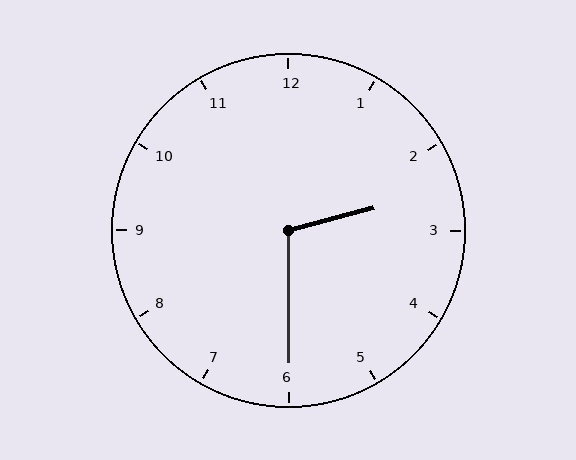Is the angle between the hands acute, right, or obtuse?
It is obtuse.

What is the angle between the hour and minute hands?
Approximately 105 degrees.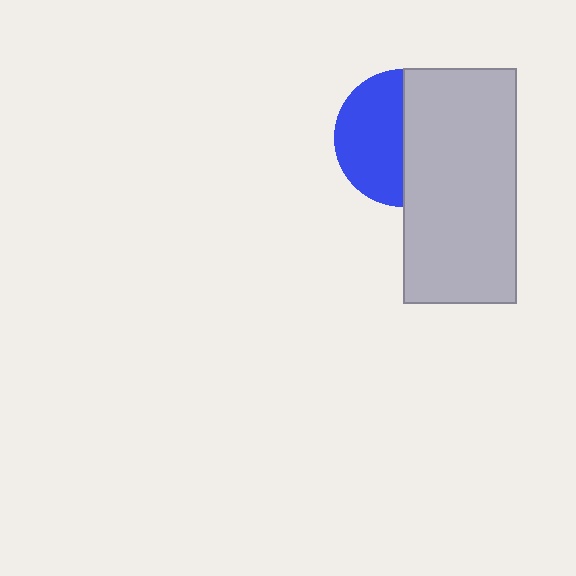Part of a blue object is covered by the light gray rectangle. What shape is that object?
It is a circle.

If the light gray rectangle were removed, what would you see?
You would see the complete blue circle.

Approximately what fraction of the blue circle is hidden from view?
Roughly 50% of the blue circle is hidden behind the light gray rectangle.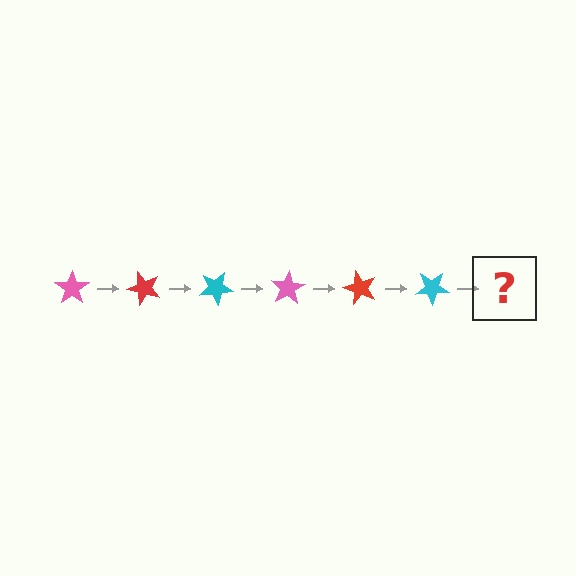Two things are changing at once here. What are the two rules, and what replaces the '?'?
The two rules are that it rotates 50 degrees each step and the color cycles through pink, red, and cyan. The '?' should be a pink star, rotated 300 degrees from the start.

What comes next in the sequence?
The next element should be a pink star, rotated 300 degrees from the start.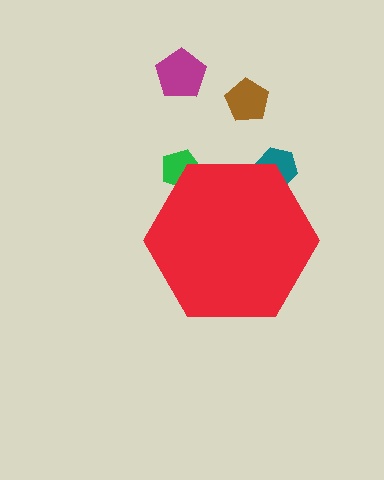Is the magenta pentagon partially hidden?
No, the magenta pentagon is fully visible.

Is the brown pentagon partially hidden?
No, the brown pentagon is fully visible.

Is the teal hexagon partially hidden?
Yes, the teal hexagon is partially hidden behind the red hexagon.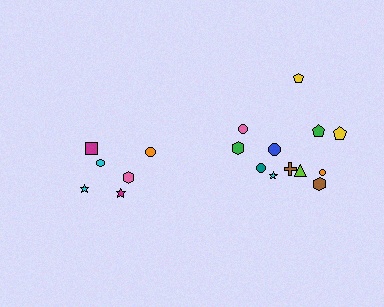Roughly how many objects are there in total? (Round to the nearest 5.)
Roughly 20 objects in total.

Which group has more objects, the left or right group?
The right group.